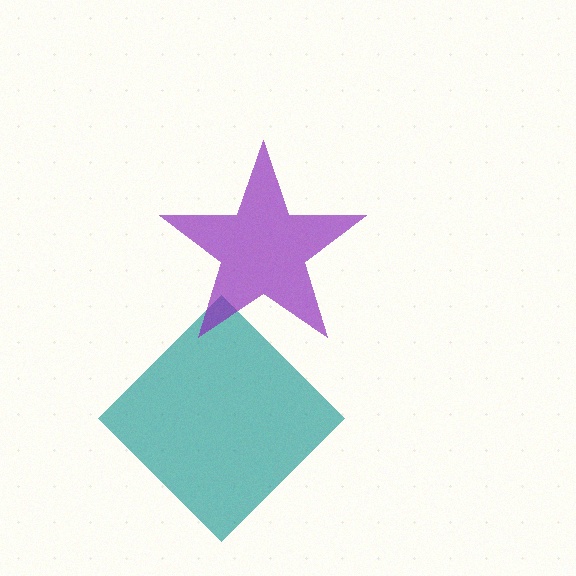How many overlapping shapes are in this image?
There are 2 overlapping shapes in the image.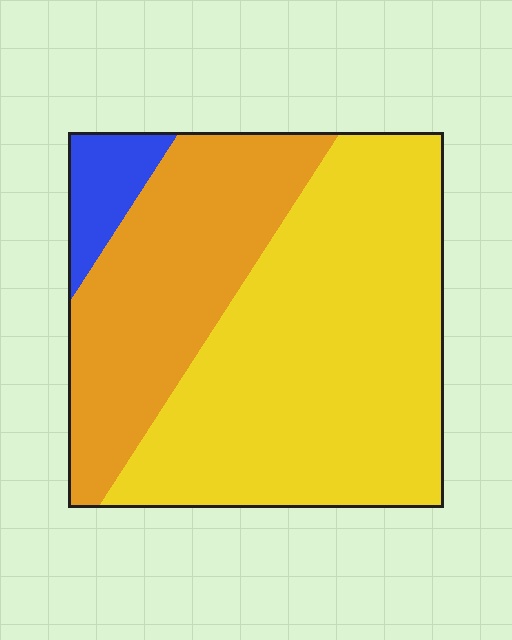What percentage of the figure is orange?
Orange covers 33% of the figure.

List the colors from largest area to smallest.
From largest to smallest: yellow, orange, blue.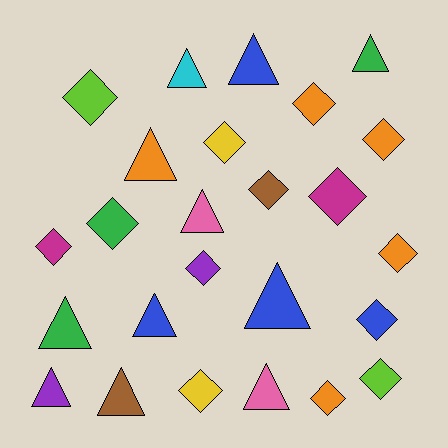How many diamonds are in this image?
There are 14 diamonds.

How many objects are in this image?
There are 25 objects.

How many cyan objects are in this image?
There is 1 cyan object.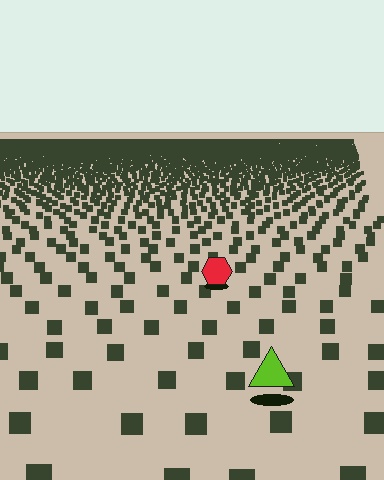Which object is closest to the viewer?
The lime triangle is closest. The texture marks near it are larger and more spread out.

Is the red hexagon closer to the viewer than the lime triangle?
No. The lime triangle is closer — you can tell from the texture gradient: the ground texture is coarser near it.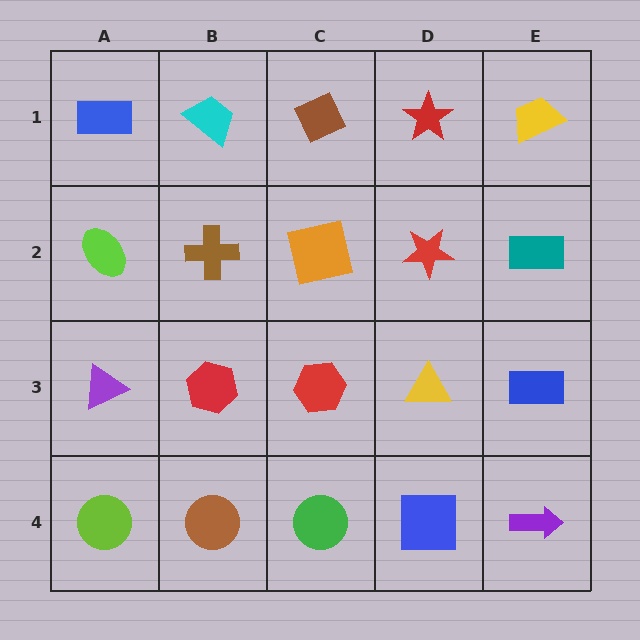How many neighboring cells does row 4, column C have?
3.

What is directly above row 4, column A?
A purple triangle.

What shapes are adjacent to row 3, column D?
A red star (row 2, column D), a blue square (row 4, column D), a red hexagon (row 3, column C), a blue rectangle (row 3, column E).